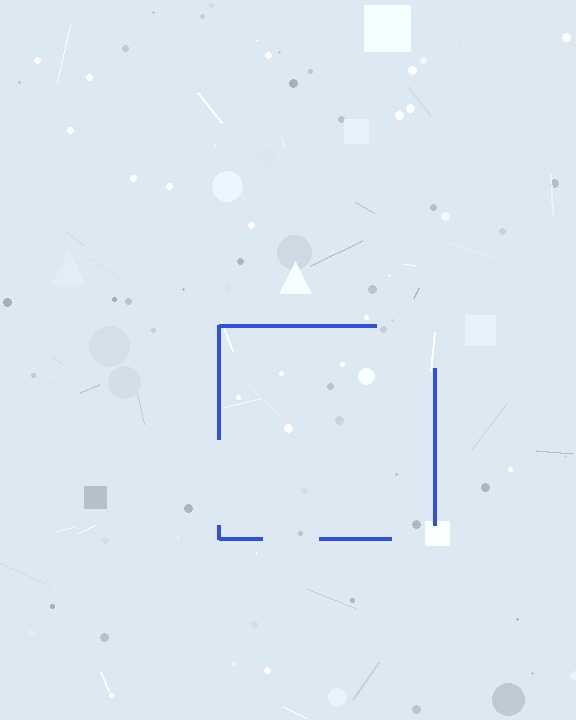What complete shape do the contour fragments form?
The contour fragments form a square.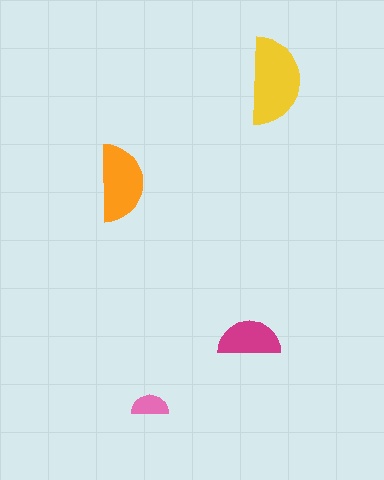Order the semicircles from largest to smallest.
the yellow one, the orange one, the magenta one, the pink one.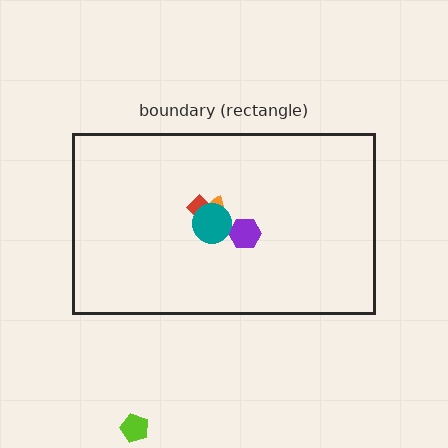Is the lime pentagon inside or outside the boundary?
Outside.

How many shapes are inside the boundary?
4 inside, 1 outside.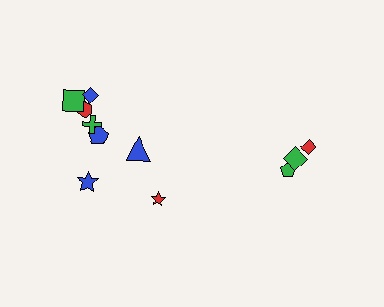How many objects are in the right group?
There are 3 objects.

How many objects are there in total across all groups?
There are 11 objects.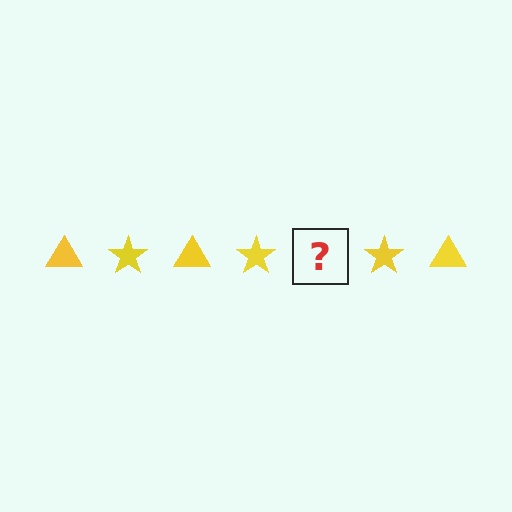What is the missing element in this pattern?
The missing element is a yellow triangle.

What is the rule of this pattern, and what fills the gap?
The rule is that the pattern cycles through triangle, star shapes in yellow. The gap should be filled with a yellow triangle.